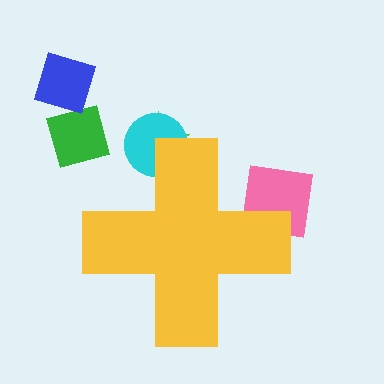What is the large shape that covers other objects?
A yellow cross.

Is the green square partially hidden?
No, the green square is fully visible.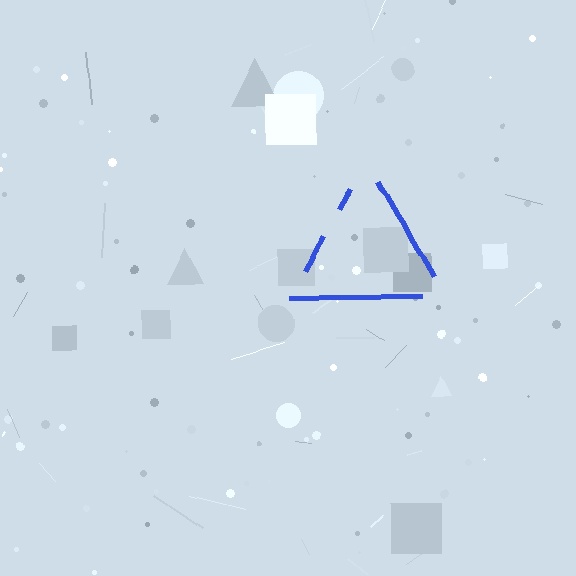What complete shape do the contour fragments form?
The contour fragments form a triangle.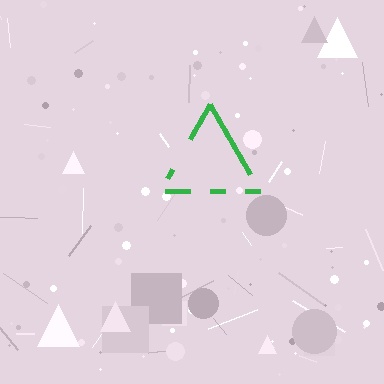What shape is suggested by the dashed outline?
The dashed outline suggests a triangle.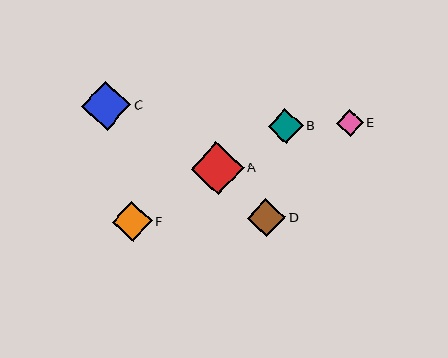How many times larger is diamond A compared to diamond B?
Diamond A is approximately 1.5 times the size of diamond B.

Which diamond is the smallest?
Diamond E is the smallest with a size of approximately 26 pixels.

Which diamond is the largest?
Diamond A is the largest with a size of approximately 53 pixels.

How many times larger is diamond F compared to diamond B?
Diamond F is approximately 1.1 times the size of diamond B.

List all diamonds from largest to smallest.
From largest to smallest: A, C, F, D, B, E.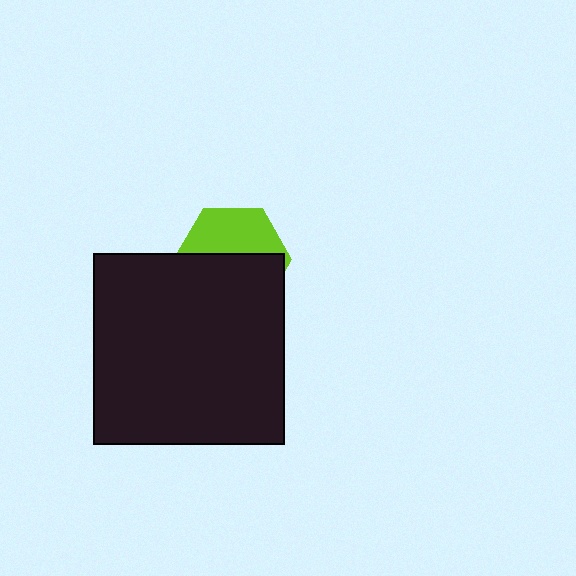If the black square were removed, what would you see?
You would see the complete lime hexagon.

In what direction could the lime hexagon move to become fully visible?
The lime hexagon could move up. That would shift it out from behind the black square entirely.